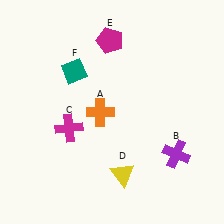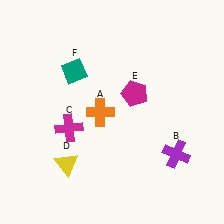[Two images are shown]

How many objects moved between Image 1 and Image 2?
2 objects moved between the two images.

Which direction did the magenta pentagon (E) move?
The magenta pentagon (E) moved down.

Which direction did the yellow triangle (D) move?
The yellow triangle (D) moved left.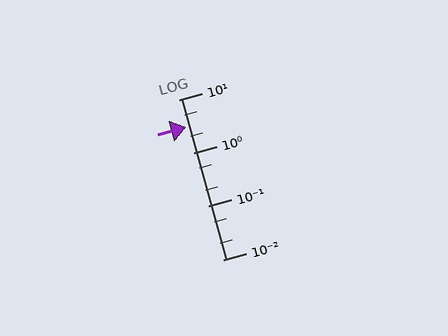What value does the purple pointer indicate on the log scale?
The pointer indicates approximately 3.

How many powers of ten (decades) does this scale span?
The scale spans 3 decades, from 0.01 to 10.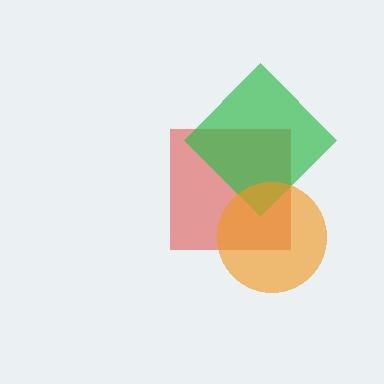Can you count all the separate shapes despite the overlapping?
Yes, there are 3 separate shapes.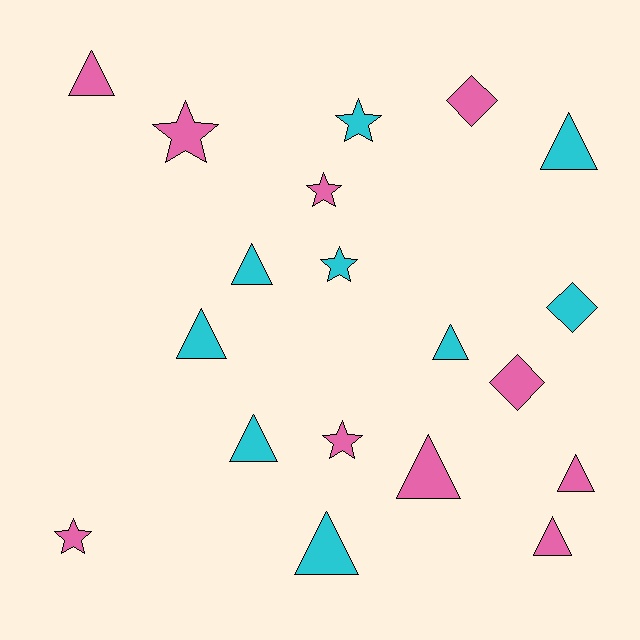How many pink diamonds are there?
There are 2 pink diamonds.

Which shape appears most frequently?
Triangle, with 10 objects.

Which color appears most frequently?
Pink, with 10 objects.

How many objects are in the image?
There are 19 objects.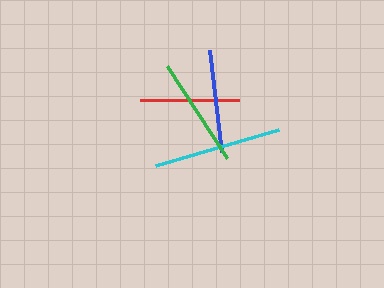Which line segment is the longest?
The cyan line is the longest at approximately 128 pixels.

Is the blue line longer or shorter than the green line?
The green line is longer than the blue line.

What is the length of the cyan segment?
The cyan segment is approximately 128 pixels long.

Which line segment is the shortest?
The red line is the shortest at approximately 99 pixels.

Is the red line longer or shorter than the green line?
The green line is longer than the red line.